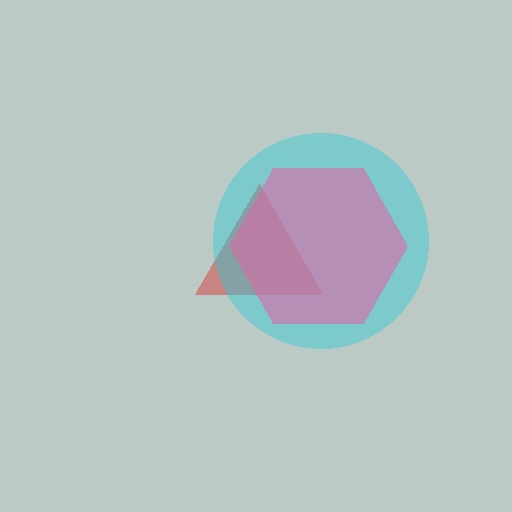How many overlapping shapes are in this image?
There are 3 overlapping shapes in the image.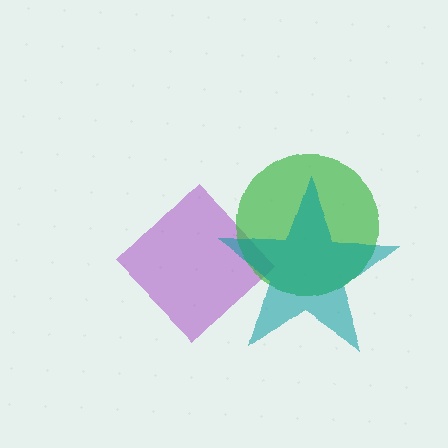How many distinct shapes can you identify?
There are 3 distinct shapes: a purple diamond, a green circle, a teal star.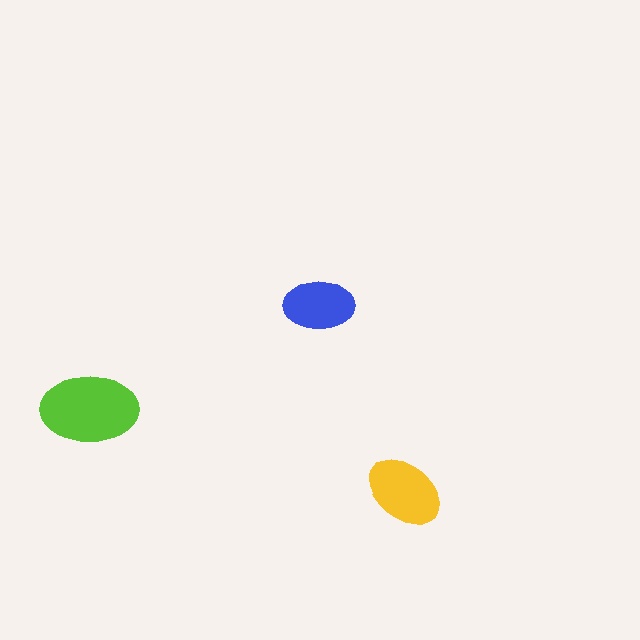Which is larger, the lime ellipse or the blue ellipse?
The lime one.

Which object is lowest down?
The yellow ellipse is bottommost.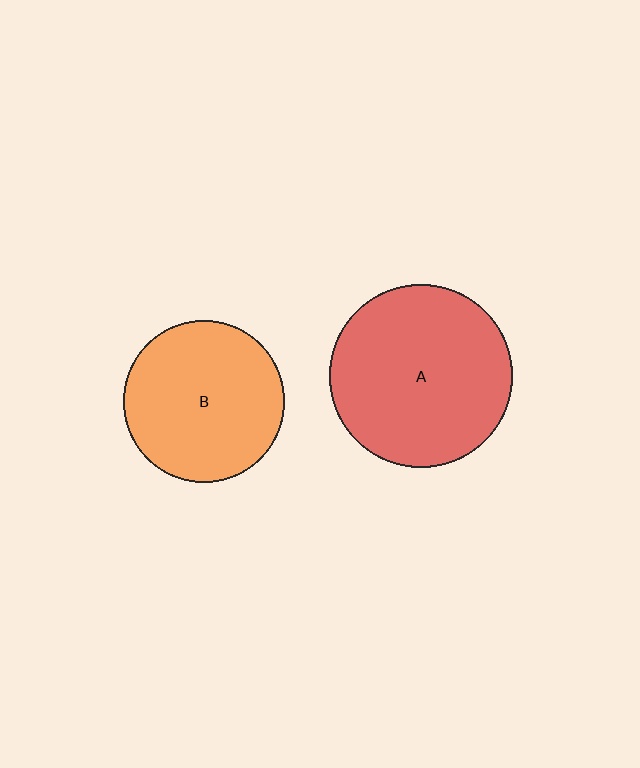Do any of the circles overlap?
No, none of the circles overlap.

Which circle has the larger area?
Circle A (red).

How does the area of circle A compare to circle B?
Approximately 1.3 times.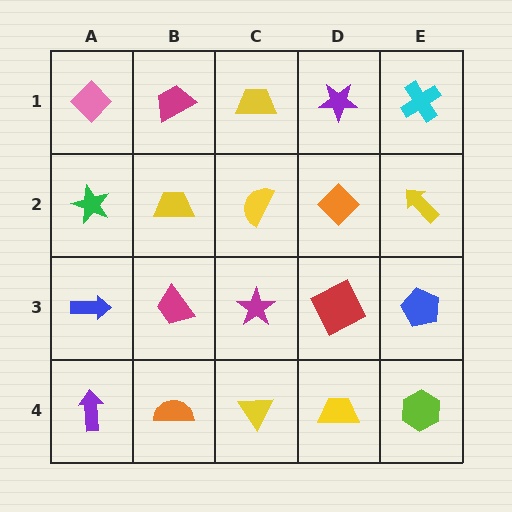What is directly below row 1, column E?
A yellow arrow.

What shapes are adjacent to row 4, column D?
A red square (row 3, column D), a yellow triangle (row 4, column C), a lime hexagon (row 4, column E).